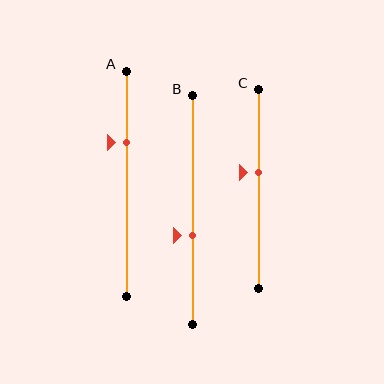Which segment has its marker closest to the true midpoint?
Segment C has its marker closest to the true midpoint.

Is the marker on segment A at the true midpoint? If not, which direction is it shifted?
No, the marker on segment A is shifted upward by about 18% of the segment length.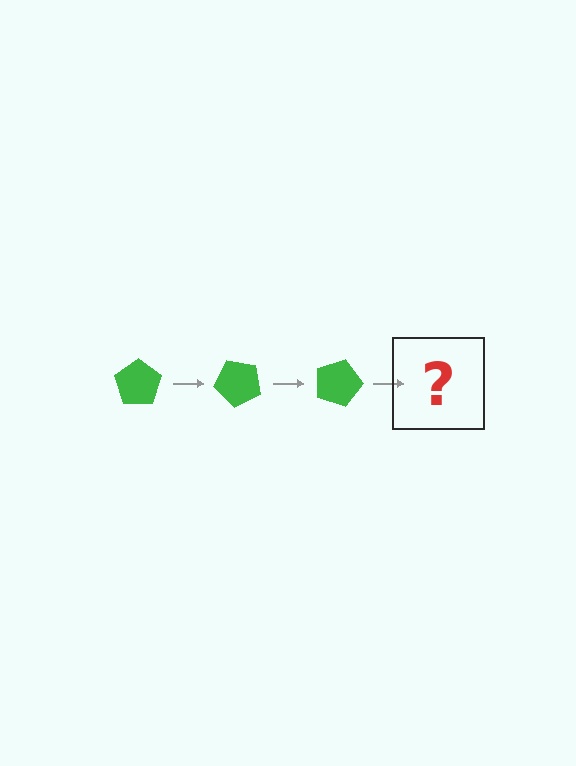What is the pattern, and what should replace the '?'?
The pattern is that the pentagon rotates 45 degrees each step. The '?' should be a green pentagon rotated 135 degrees.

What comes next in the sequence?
The next element should be a green pentagon rotated 135 degrees.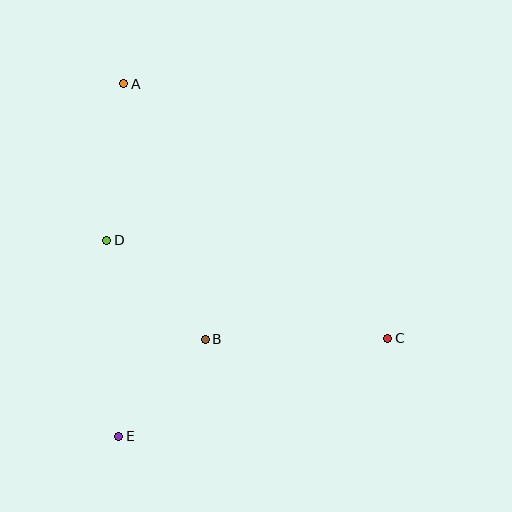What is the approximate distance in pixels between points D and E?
The distance between D and E is approximately 197 pixels.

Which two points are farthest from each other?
Points A and C are farthest from each other.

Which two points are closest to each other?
Points B and E are closest to each other.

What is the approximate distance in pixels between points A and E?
The distance between A and E is approximately 353 pixels.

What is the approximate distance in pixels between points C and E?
The distance between C and E is approximately 286 pixels.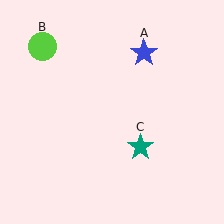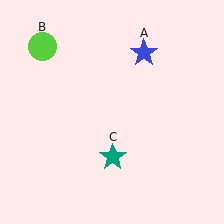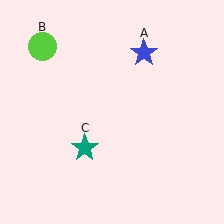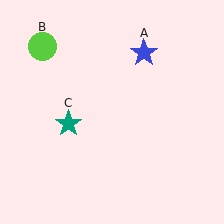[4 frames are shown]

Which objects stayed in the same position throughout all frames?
Blue star (object A) and lime circle (object B) remained stationary.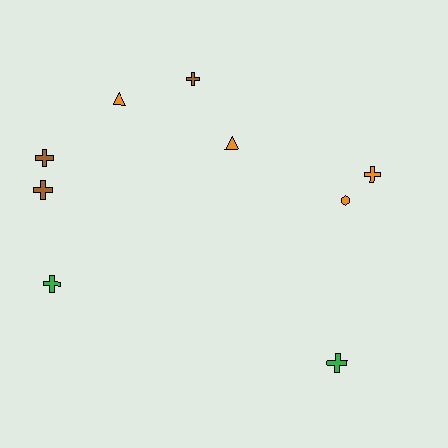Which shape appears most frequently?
Cross, with 6 objects.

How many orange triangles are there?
There are 2 orange triangles.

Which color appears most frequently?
Orange, with 4 objects.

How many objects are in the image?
There are 9 objects.